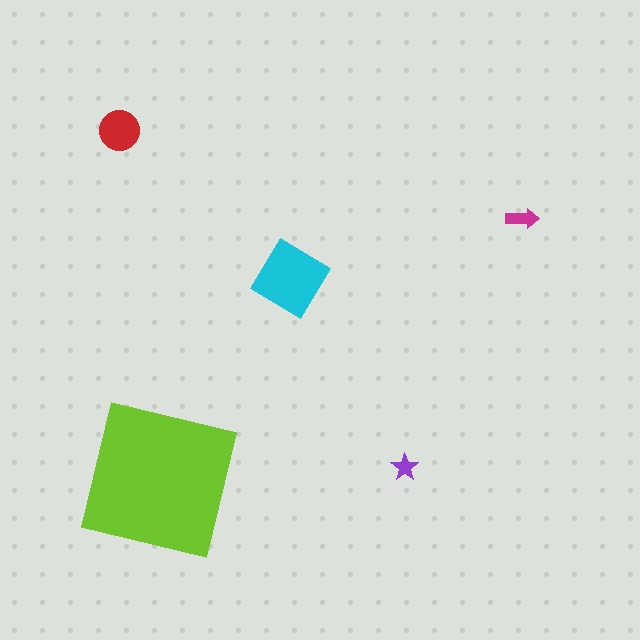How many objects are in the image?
There are 5 objects in the image.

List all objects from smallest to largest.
The purple star, the magenta arrow, the red circle, the cyan diamond, the lime square.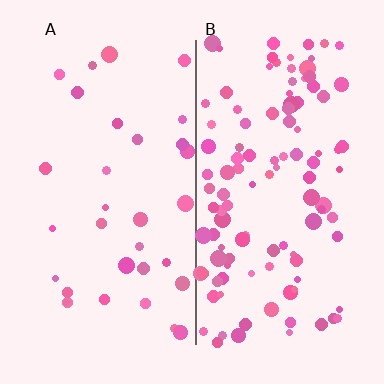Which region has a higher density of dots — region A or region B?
B (the right).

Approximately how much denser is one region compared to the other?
Approximately 3.4× — region B over region A.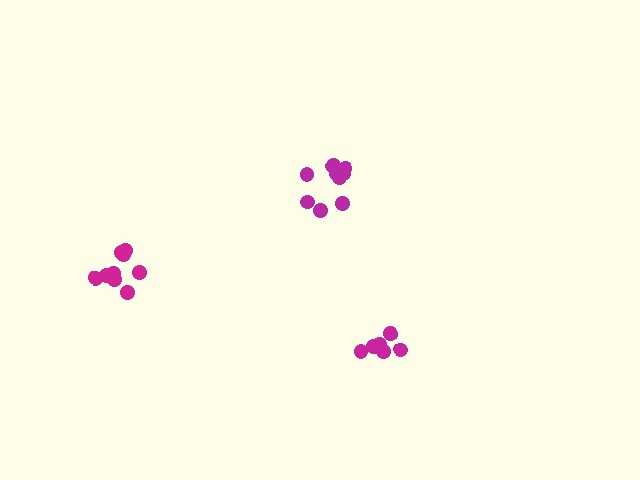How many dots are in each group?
Group 1: 6 dots, Group 2: 9 dots, Group 3: 9 dots (24 total).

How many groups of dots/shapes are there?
There are 3 groups.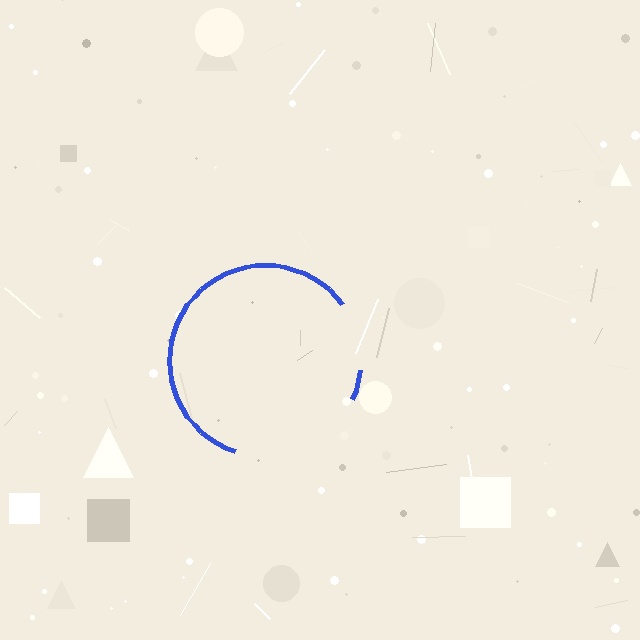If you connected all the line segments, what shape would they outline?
They would outline a circle.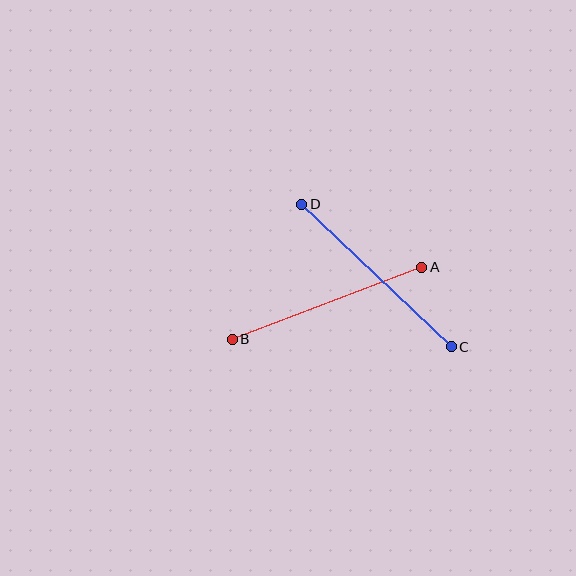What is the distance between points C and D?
The distance is approximately 207 pixels.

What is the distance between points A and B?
The distance is approximately 203 pixels.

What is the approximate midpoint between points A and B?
The midpoint is at approximately (327, 303) pixels.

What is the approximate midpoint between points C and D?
The midpoint is at approximately (376, 275) pixels.